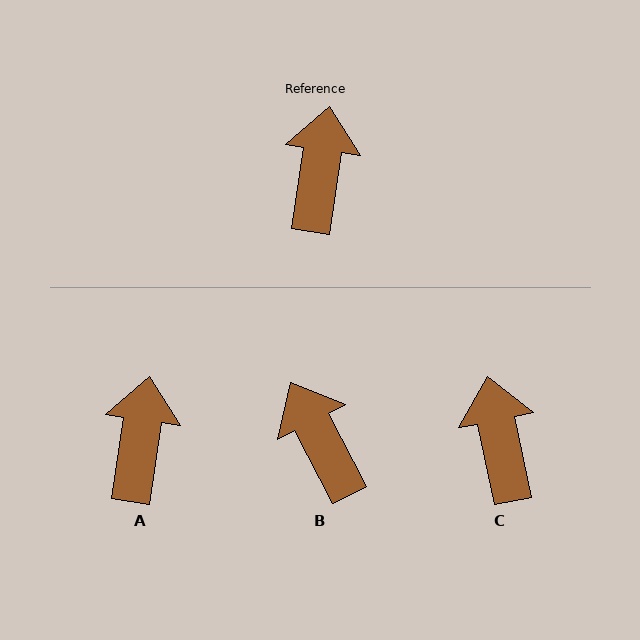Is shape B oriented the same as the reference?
No, it is off by about 36 degrees.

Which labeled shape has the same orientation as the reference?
A.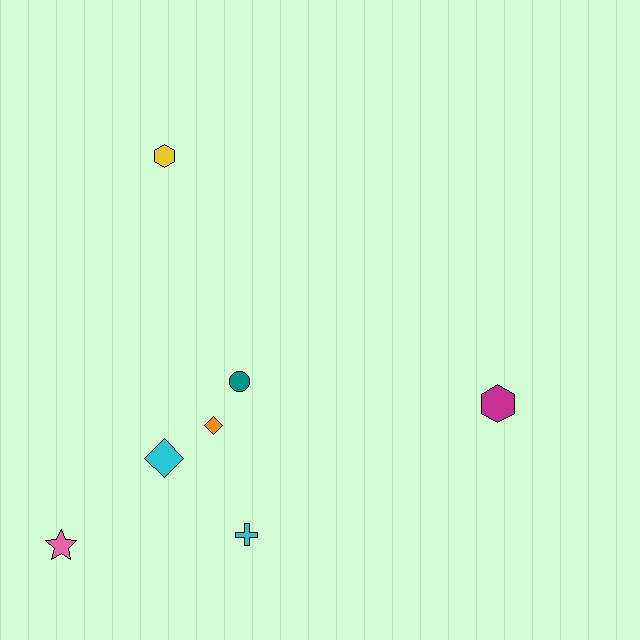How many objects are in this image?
There are 7 objects.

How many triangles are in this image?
There are no triangles.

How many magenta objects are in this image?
There is 1 magenta object.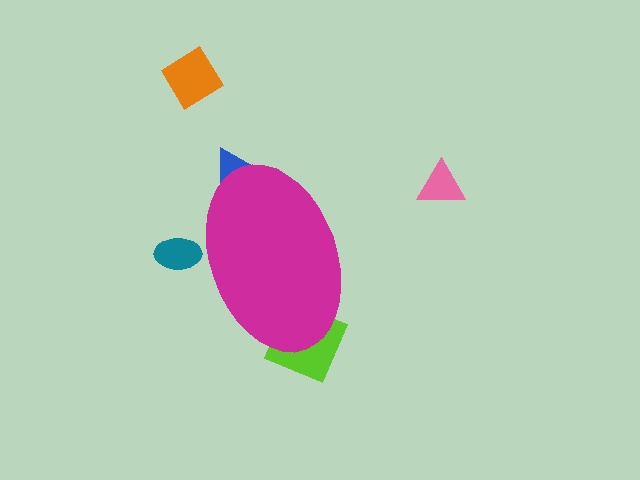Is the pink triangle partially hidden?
No, the pink triangle is fully visible.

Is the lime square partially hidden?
Yes, the lime square is partially hidden behind the magenta ellipse.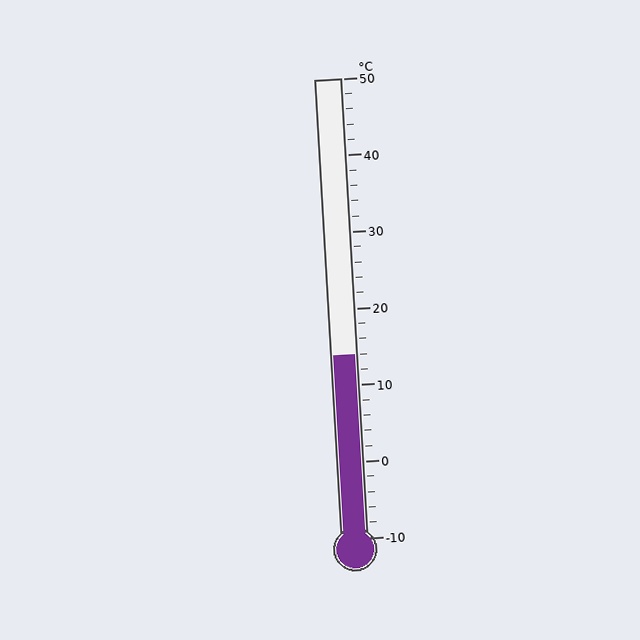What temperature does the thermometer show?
The thermometer shows approximately 14°C.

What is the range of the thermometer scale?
The thermometer scale ranges from -10°C to 50°C.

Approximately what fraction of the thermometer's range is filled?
The thermometer is filled to approximately 40% of its range.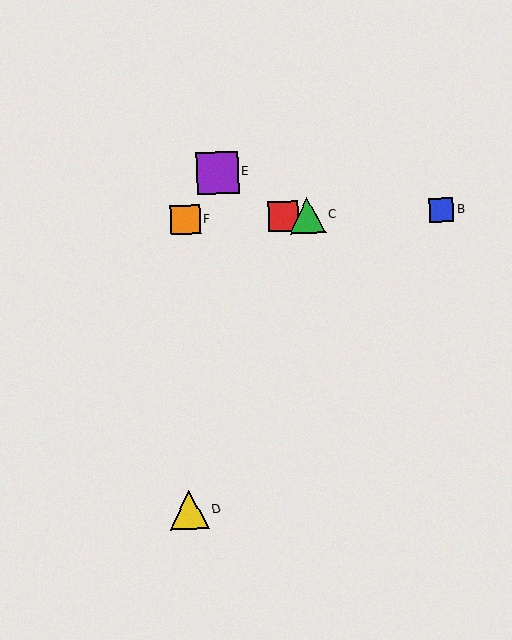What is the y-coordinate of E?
Object E is at y≈173.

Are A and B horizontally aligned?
Yes, both are at y≈216.